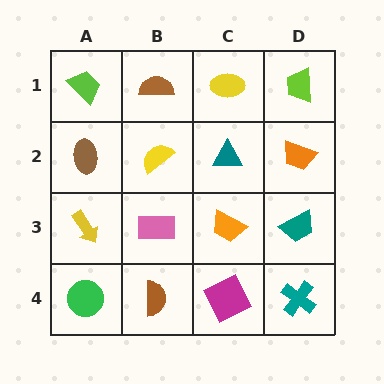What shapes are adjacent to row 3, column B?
A yellow semicircle (row 2, column B), a brown semicircle (row 4, column B), a yellow arrow (row 3, column A), an orange trapezoid (row 3, column C).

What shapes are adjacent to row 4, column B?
A pink rectangle (row 3, column B), a green circle (row 4, column A), a magenta square (row 4, column C).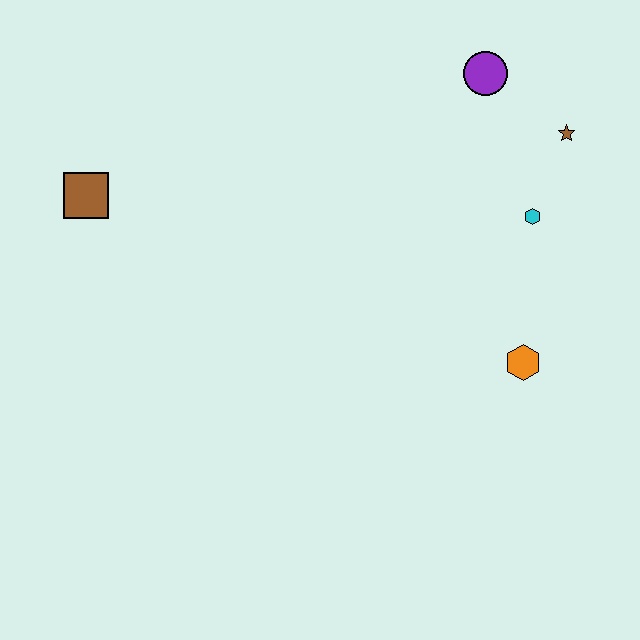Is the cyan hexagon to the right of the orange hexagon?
Yes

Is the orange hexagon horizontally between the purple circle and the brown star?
Yes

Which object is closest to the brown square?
The purple circle is closest to the brown square.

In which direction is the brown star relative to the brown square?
The brown star is to the right of the brown square.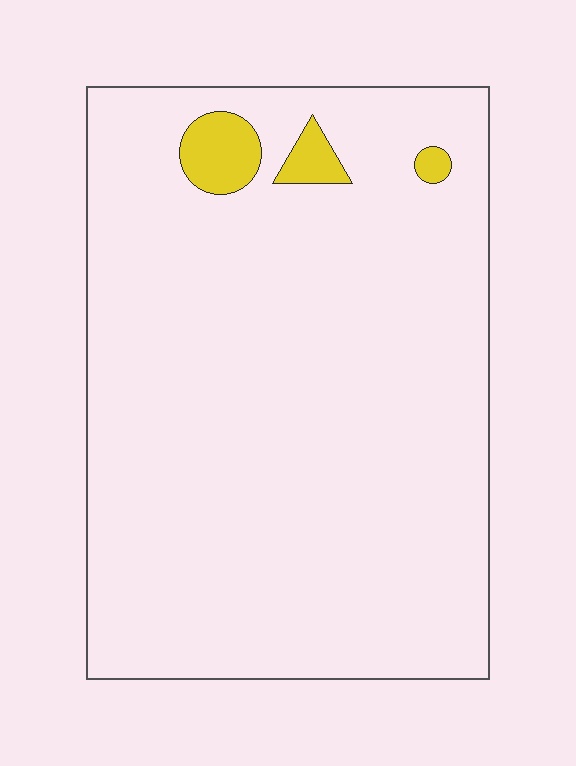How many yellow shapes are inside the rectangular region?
3.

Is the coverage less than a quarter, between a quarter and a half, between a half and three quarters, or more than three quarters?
Less than a quarter.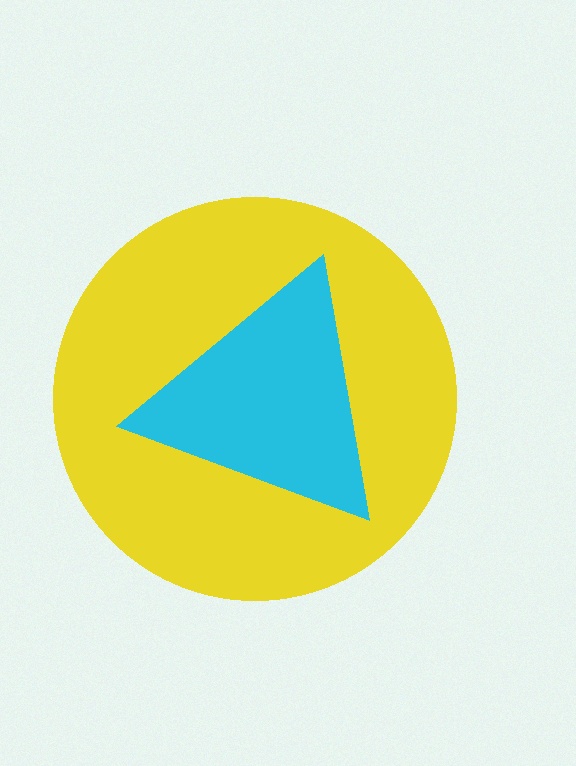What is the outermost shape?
The yellow circle.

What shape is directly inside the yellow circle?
The cyan triangle.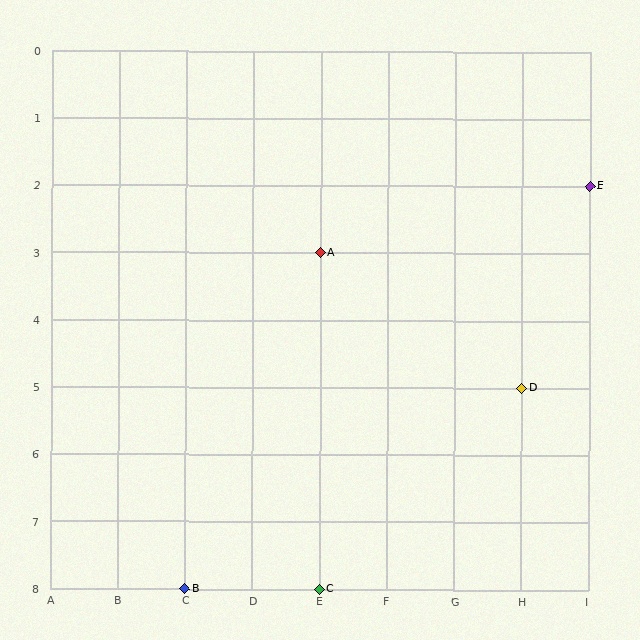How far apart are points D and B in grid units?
Points D and B are 5 columns and 3 rows apart (about 5.8 grid units diagonally).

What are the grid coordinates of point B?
Point B is at grid coordinates (C, 8).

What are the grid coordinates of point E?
Point E is at grid coordinates (I, 2).